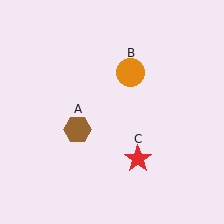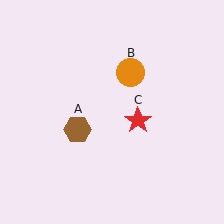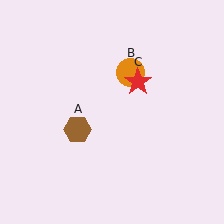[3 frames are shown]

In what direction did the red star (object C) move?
The red star (object C) moved up.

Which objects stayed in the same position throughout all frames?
Brown hexagon (object A) and orange circle (object B) remained stationary.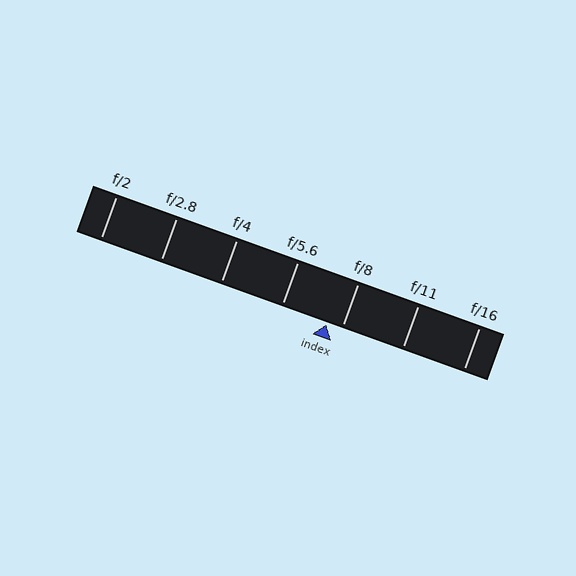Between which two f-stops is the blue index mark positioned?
The index mark is between f/5.6 and f/8.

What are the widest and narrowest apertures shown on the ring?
The widest aperture shown is f/2 and the narrowest is f/16.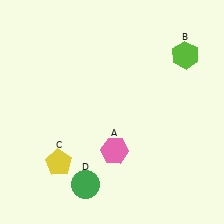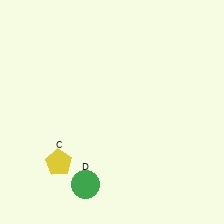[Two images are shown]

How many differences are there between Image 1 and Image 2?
There are 2 differences between the two images.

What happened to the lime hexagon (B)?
The lime hexagon (B) was removed in Image 2. It was in the top-right area of Image 1.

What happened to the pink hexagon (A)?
The pink hexagon (A) was removed in Image 2. It was in the bottom-right area of Image 1.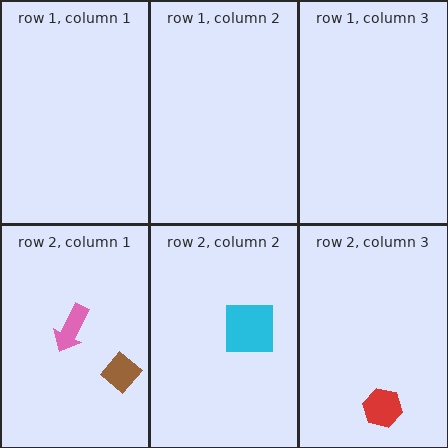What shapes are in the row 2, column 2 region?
The cyan square.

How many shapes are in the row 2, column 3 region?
1.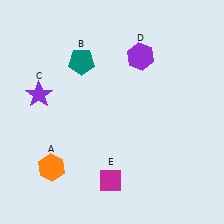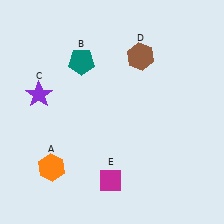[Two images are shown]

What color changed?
The hexagon (D) changed from purple in Image 1 to brown in Image 2.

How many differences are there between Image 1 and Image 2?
There is 1 difference between the two images.